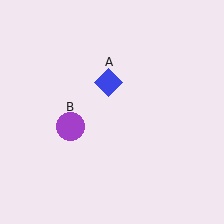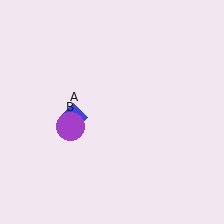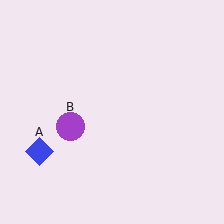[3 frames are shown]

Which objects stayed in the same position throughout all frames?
Purple circle (object B) remained stationary.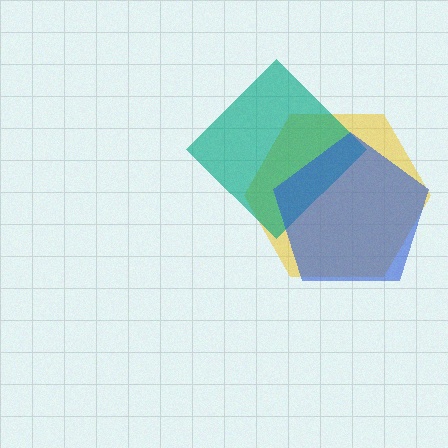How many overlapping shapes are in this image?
There are 3 overlapping shapes in the image.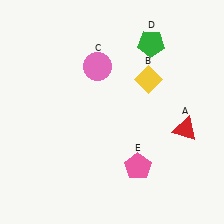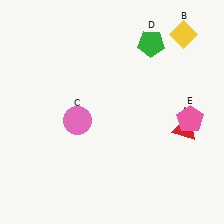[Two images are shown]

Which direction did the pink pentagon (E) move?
The pink pentagon (E) moved right.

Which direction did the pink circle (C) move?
The pink circle (C) moved down.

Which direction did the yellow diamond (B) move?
The yellow diamond (B) moved up.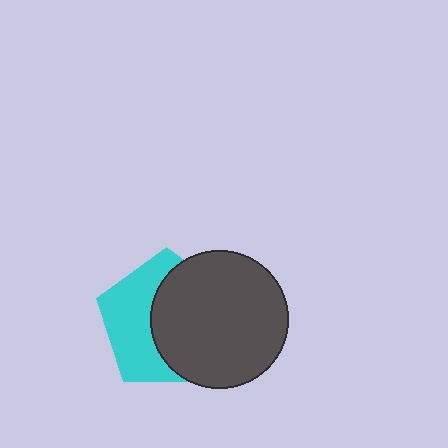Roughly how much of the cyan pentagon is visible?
A small part of it is visible (roughly 45%).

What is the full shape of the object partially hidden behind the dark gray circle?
The partially hidden object is a cyan pentagon.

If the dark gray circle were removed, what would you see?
You would see the complete cyan pentagon.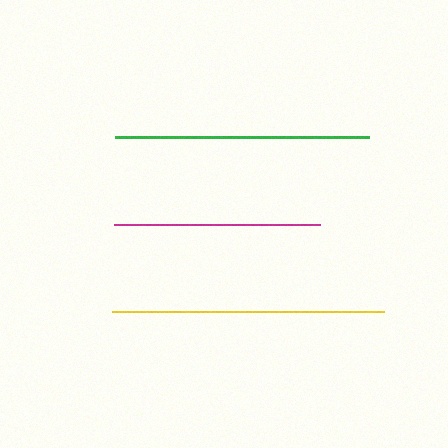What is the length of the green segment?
The green segment is approximately 254 pixels long.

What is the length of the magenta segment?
The magenta segment is approximately 206 pixels long.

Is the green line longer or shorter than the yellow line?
The yellow line is longer than the green line.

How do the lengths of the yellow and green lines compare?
The yellow and green lines are approximately the same length.